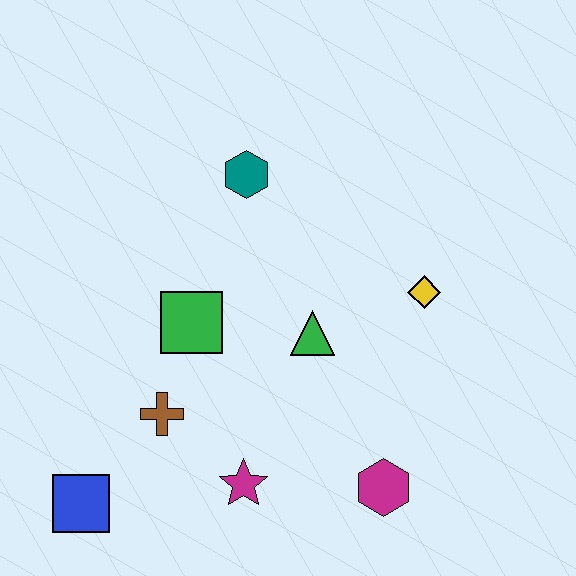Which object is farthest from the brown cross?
The yellow diamond is farthest from the brown cross.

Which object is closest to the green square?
The brown cross is closest to the green square.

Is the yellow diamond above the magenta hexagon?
Yes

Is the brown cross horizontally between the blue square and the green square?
Yes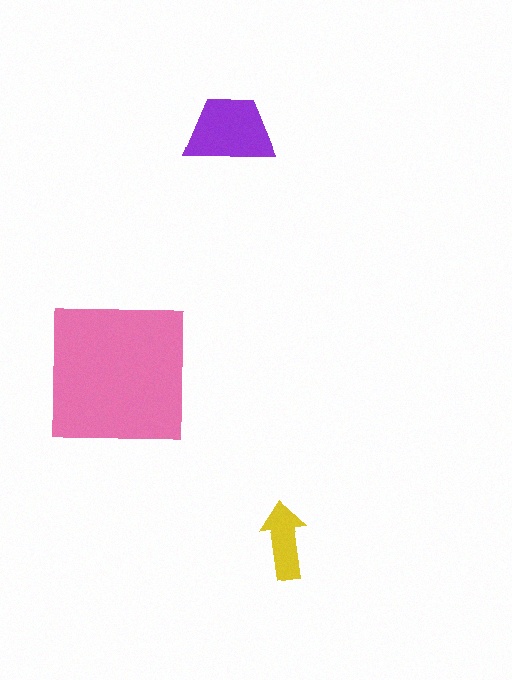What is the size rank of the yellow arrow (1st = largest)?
3rd.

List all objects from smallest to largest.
The yellow arrow, the purple trapezoid, the pink square.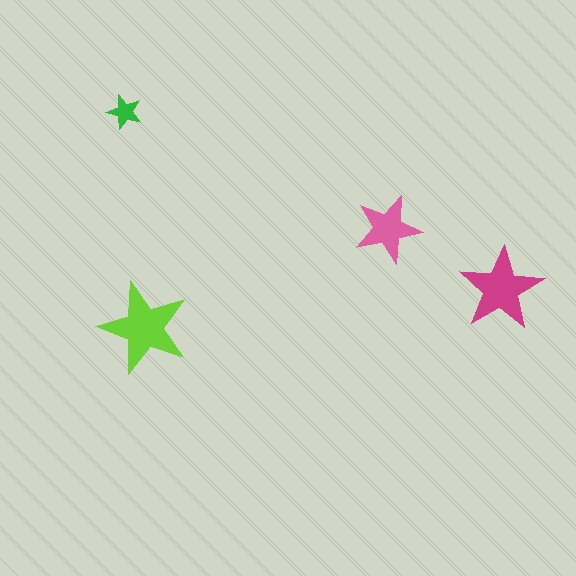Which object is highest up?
The green star is topmost.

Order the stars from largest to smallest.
the lime one, the magenta one, the pink one, the green one.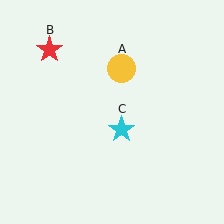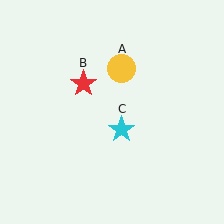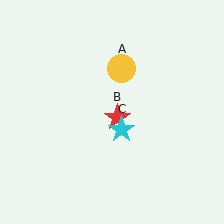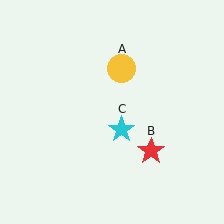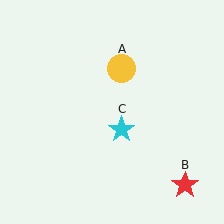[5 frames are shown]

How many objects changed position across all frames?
1 object changed position: red star (object B).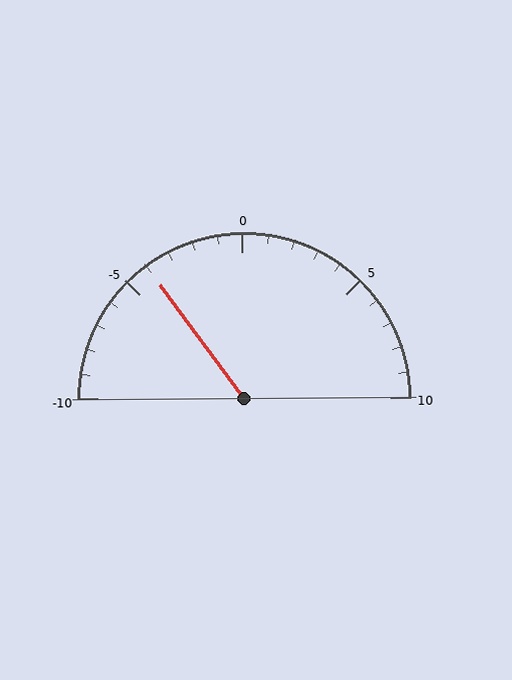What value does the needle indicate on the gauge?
The needle indicates approximately -4.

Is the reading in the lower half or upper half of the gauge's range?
The reading is in the lower half of the range (-10 to 10).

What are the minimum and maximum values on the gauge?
The gauge ranges from -10 to 10.